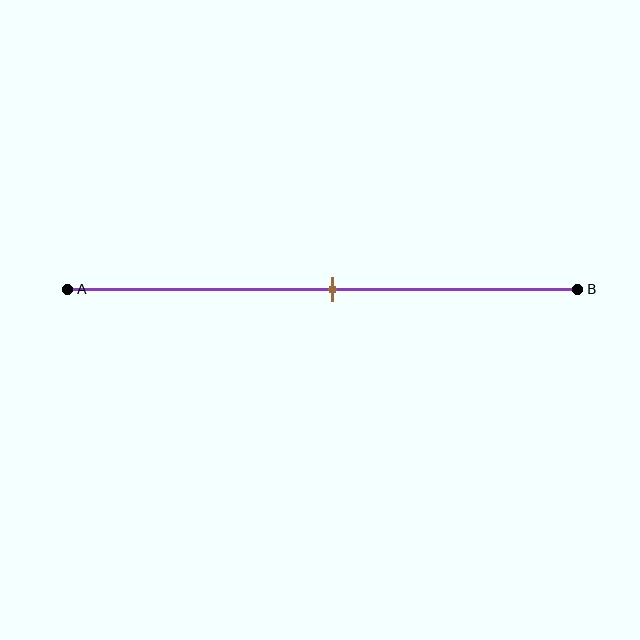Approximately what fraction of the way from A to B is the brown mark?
The brown mark is approximately 50% of the way from A to B.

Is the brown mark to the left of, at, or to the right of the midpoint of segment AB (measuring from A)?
The brown mark is approximately at the midpoint of segment AB.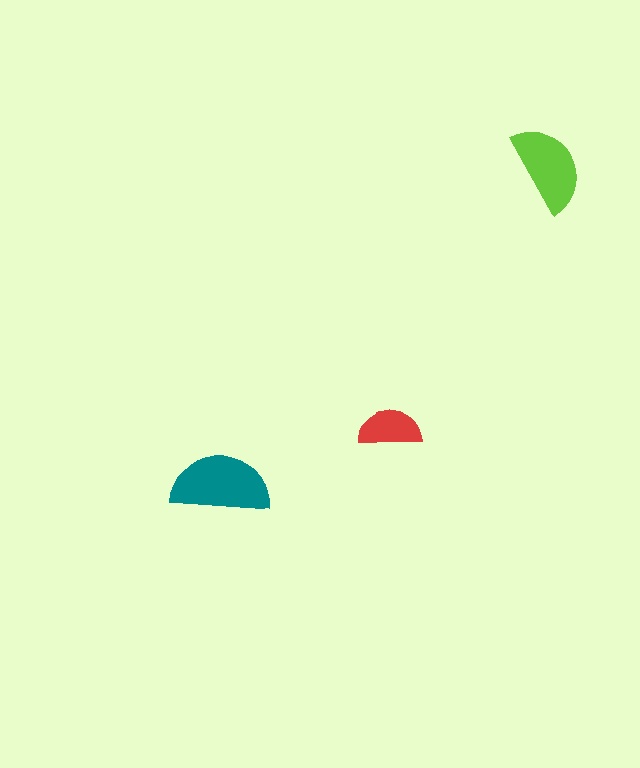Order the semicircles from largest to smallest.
the teal one, the lime one, the red one.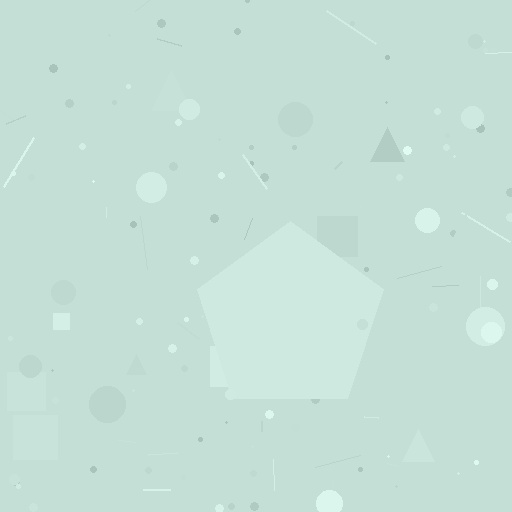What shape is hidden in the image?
A pentagon is hidden in the image.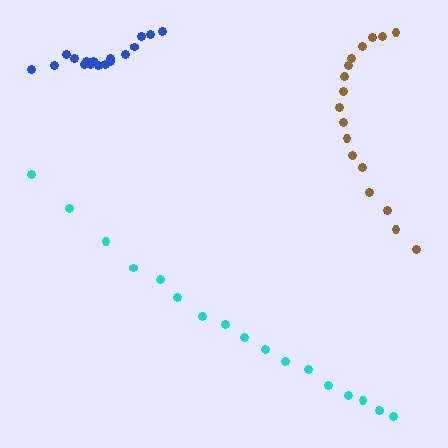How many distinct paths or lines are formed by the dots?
There are 3 distinct paths.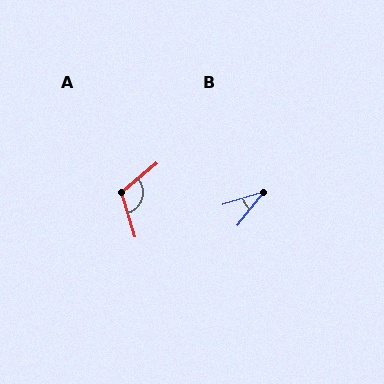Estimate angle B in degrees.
Approximately 35 degrees.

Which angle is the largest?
A, at approximately 113 degrees.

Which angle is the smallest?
B, at approximately 35 degrees.